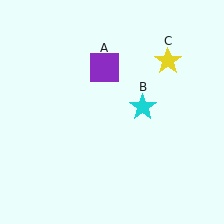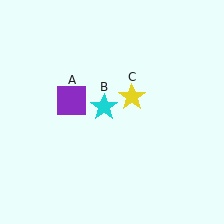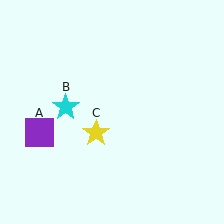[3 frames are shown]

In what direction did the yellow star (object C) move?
The yellow star (object C) moved down and to the left.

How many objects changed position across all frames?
3 objects changed position: purple square (object A), cyan star (object B), yellow star (object C).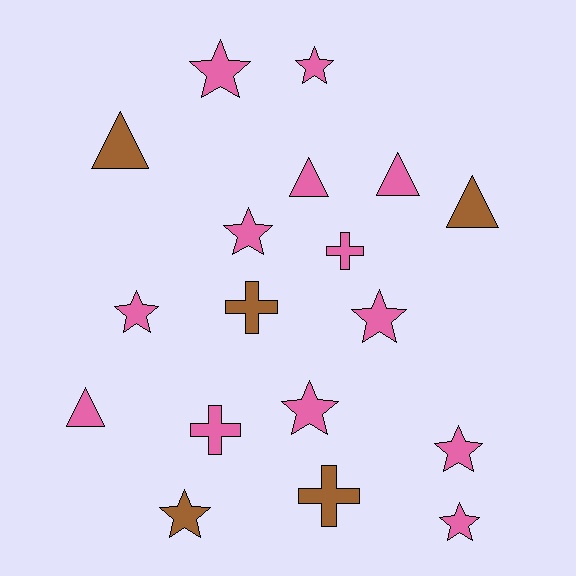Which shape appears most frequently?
Star, with 9 objects.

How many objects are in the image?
There are 18 objects.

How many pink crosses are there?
There are 2 pink crosses.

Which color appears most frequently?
Pink, with 13 objects.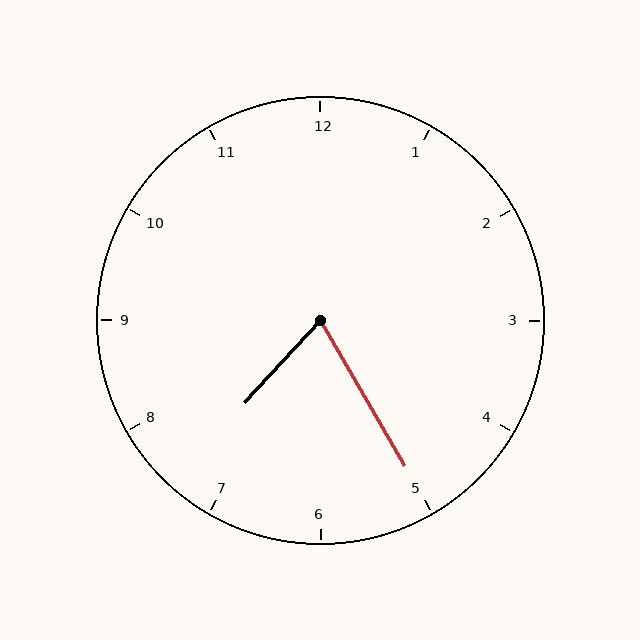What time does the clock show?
7:25.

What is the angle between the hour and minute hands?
Approximately 72 degrees.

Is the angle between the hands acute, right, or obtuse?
It is acute.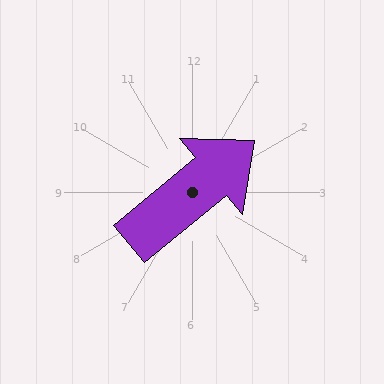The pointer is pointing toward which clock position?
Roughly 2 o'clock.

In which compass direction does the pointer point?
Northeast.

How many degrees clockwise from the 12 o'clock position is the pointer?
Approximately 50 degrees.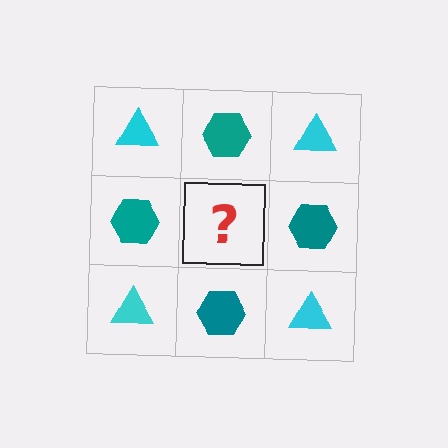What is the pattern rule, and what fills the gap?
The rule is that it alternates cyan triangle and teal hexagon in a checkerboard pattern. The gap should be filled with a cyan triangle.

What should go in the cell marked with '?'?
The missing cell should contain a cyan triangle.